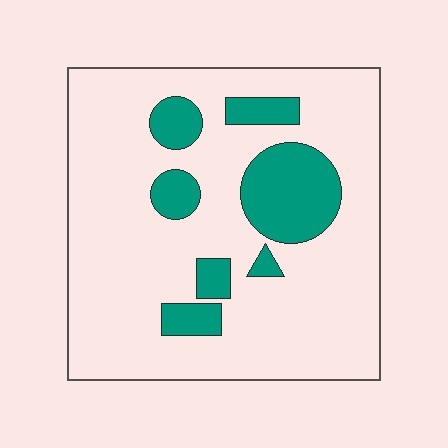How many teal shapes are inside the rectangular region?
7.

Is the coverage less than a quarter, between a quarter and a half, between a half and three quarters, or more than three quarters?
Less than a quarter.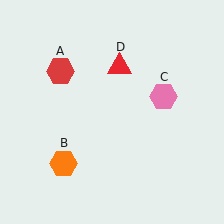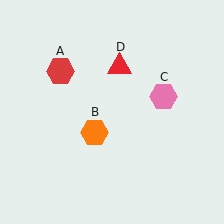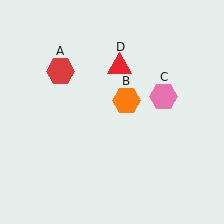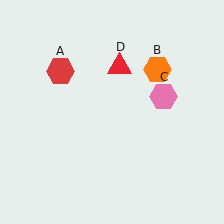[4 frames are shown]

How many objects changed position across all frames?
1 object changed position: orange hexagon (object B).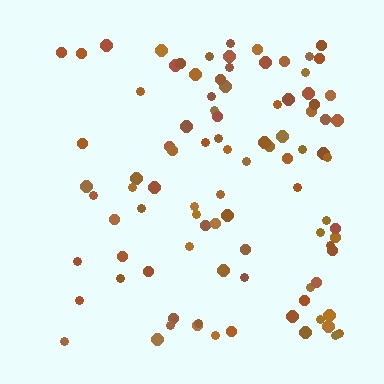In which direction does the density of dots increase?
From left to right, with the right side densest.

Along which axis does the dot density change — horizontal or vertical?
Horizontal.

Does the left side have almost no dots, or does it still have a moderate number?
Still a moderate number, just noticeably fewer than the right.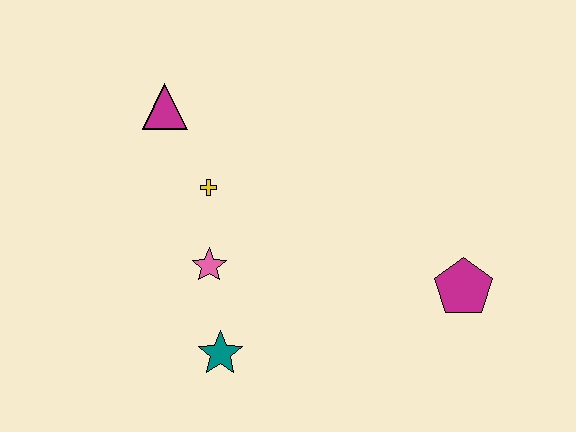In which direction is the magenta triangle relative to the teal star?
The magenta triangle is above the teal star.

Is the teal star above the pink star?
No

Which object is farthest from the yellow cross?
The magenta pentagon is farthest from the yellow cross.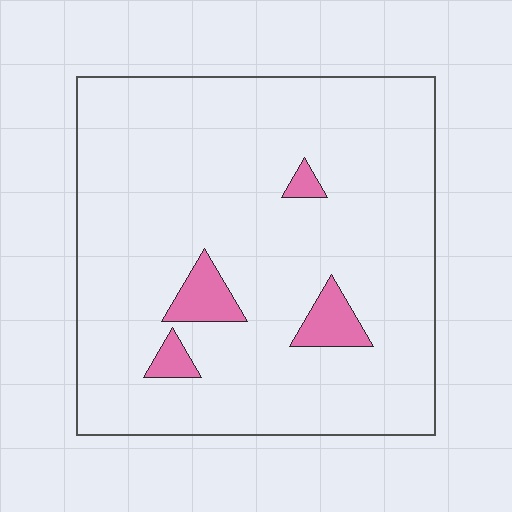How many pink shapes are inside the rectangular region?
4.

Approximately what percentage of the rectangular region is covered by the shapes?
Approximately 5%.